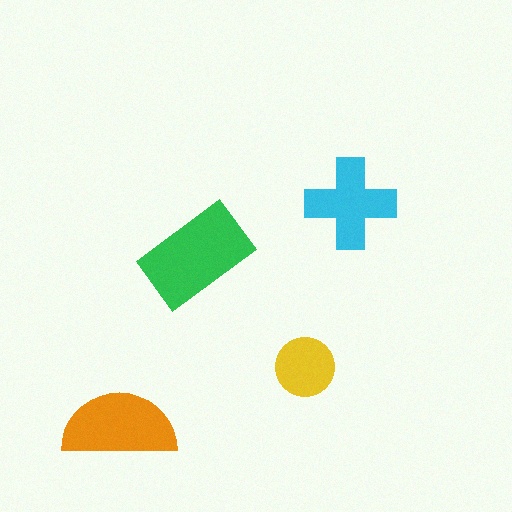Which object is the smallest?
The yellow circle.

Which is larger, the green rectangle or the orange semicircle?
The green rectangle.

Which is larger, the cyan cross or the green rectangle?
The green rectangle.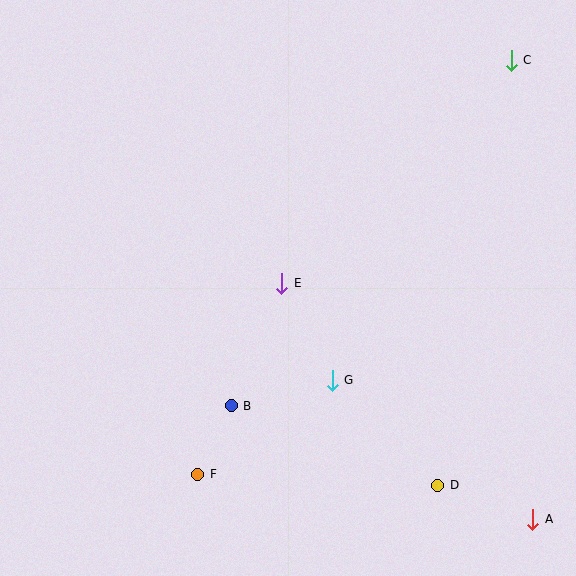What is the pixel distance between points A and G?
The distance between A and G is 244 pixels.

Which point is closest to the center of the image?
Point E at (282, 283) is closest to the center.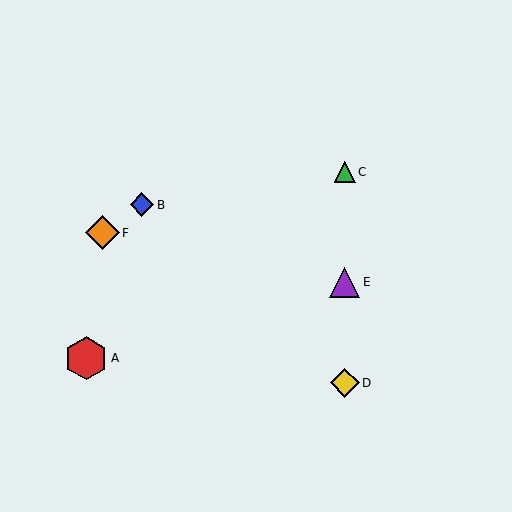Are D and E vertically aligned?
Yes, both are at x≈345.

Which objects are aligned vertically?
Objects C, D, E are aligned vertically.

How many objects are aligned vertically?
3 objects (C, D, E) are aligned vertically.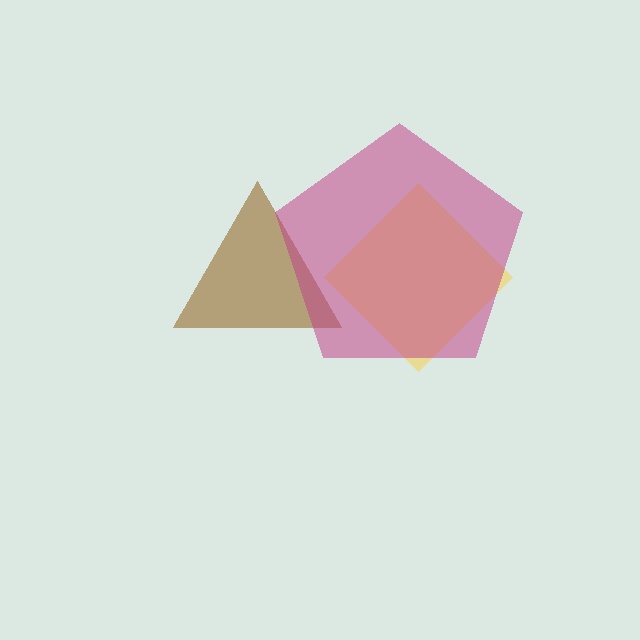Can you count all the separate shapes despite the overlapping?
Yes, there are 3 separate shapes.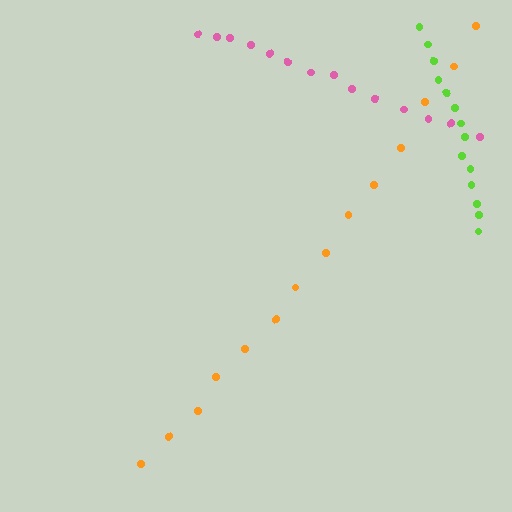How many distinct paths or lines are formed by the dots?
There are 3 distinct paths.